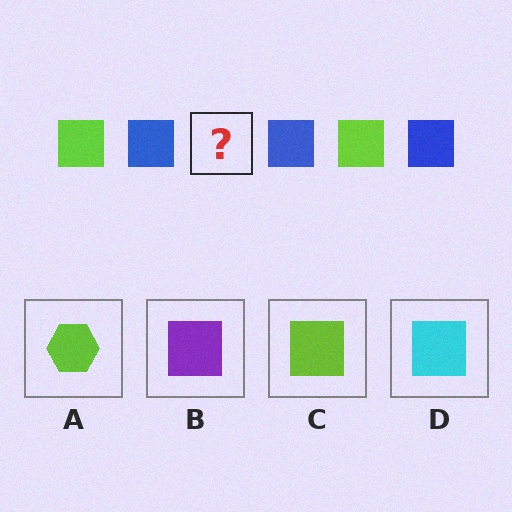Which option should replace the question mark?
Option C.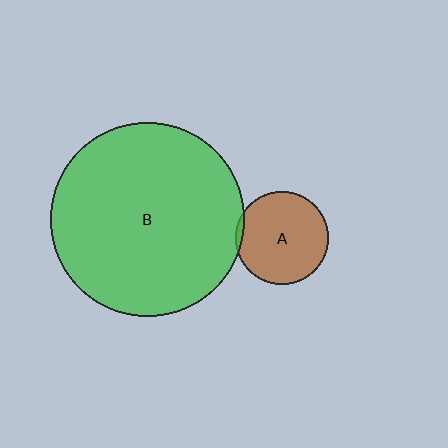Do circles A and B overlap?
Yes.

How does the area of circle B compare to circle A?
Approximately 4.4 times.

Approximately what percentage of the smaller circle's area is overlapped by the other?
Approximately 5%.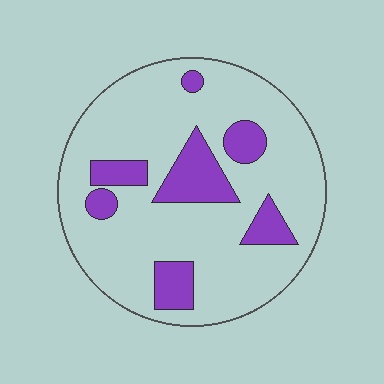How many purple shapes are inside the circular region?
7.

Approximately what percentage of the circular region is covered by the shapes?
Approximately 20%.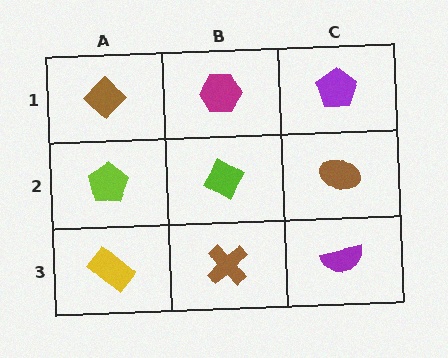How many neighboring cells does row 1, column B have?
3.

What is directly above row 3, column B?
A lime diamond.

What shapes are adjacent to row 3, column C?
A brown ellipse (row 2, column C), a brown cross (row 3, column B).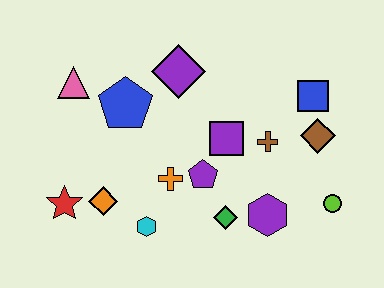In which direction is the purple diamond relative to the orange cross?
The purple diamond is above the orange cross.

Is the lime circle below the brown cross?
Yes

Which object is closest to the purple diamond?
The blue pentagon is closest to the purple diamond.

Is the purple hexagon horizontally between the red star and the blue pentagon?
No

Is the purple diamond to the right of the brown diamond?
No